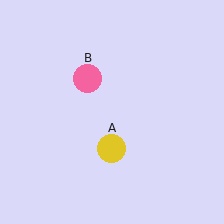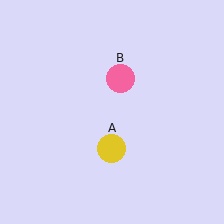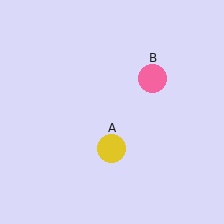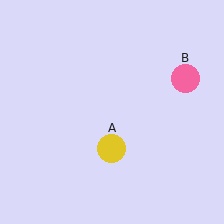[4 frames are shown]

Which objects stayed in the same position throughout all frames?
Yellow circle (object A) remained stationary.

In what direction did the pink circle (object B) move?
The pink circle (object B) moved right.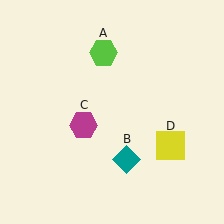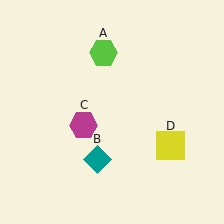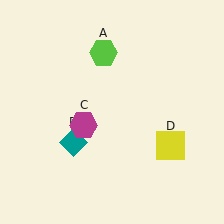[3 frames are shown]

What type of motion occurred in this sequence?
The teal diamond (object B) rotated clockwise around the center of the scene.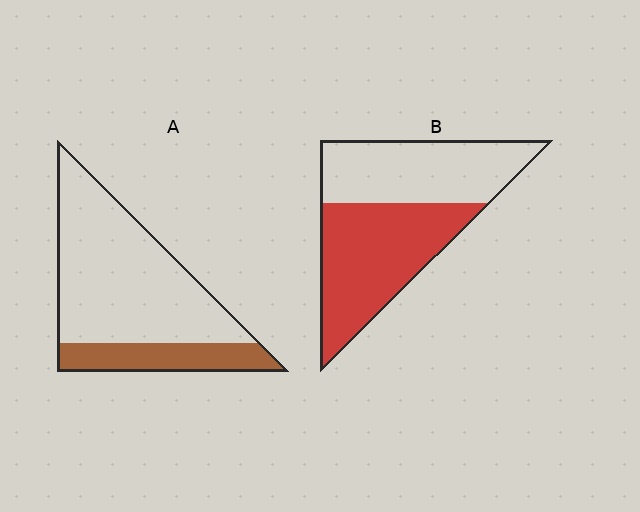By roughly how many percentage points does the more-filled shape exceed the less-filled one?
By roughly 30 percentage points (B over A).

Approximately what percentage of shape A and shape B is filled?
A is approximately 25% and B is approximately 55%.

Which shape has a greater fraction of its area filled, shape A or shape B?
Shape B.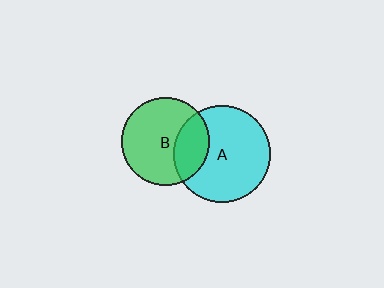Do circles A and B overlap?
Yes.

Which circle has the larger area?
Circle A (cyan).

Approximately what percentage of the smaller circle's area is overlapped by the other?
Approximately 30%.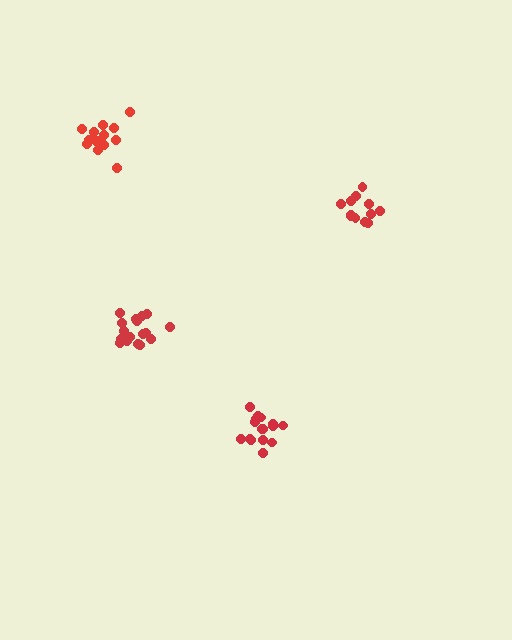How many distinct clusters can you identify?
There are 4 distinct clusters.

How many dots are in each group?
Group 1: 14 dots, Group 2: 17 dots, Group 3: 17 dots, Group 4: 12 dots (60 total).